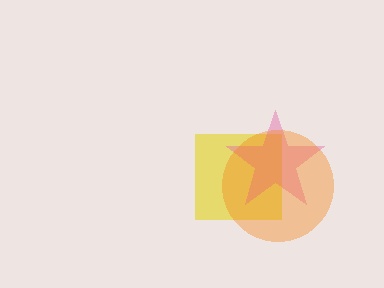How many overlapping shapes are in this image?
There are 3 overlapping shapes in the image.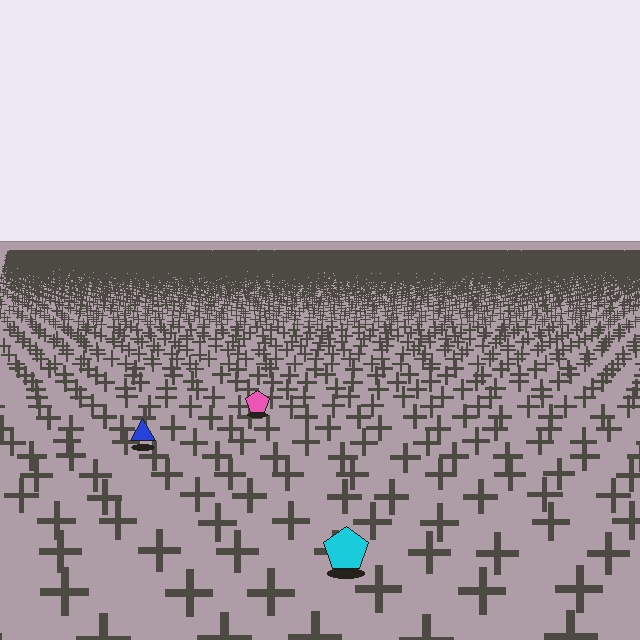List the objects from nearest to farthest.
From nearest to farthest: the cyan pentagon, the blue triangle, the pink pentagon.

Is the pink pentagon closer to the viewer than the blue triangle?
No. The blue triangle is closer — you can tell from the texture gradient: the ground texture is coarser near it.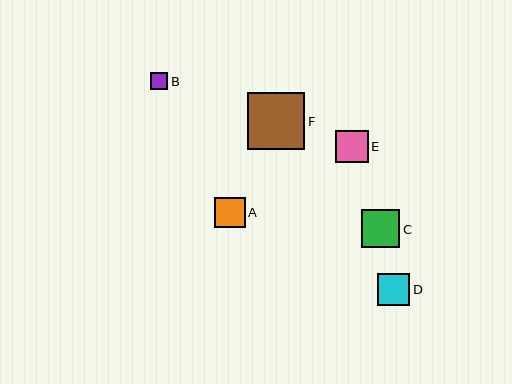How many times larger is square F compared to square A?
Square F is approximately 1.9 times the size of square A.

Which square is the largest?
Square F is the largest with a size of approximately 57 pixels.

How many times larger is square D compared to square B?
Square D is approximately 1.9 times the size of square B.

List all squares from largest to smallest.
From largest to smallest: F, C, E, D, A, B.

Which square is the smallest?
Square B is the smallest with a size of approximately 17 pixels.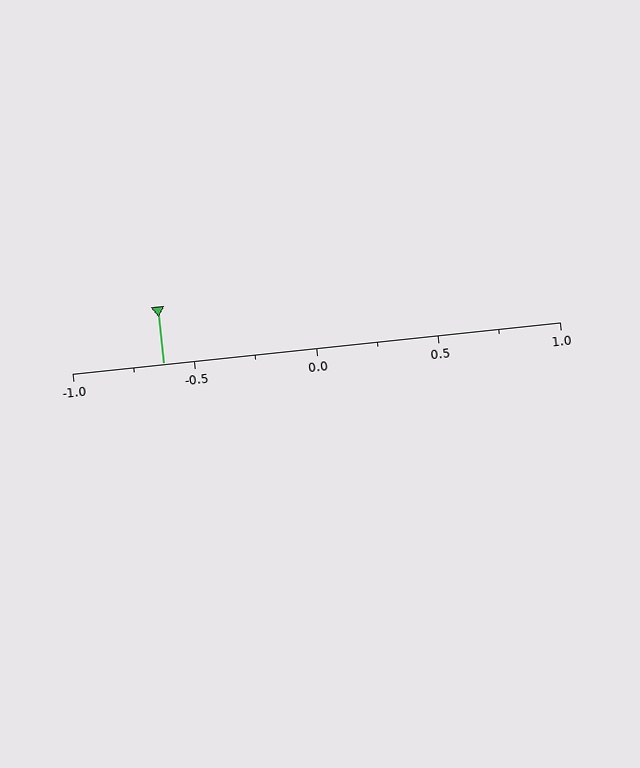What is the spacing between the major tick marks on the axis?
The major ticks are spaced 0.5 apart.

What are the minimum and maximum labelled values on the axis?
The axis runs from -1.0 to 1.0.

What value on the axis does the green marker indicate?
The marker indicates approximately -0.62.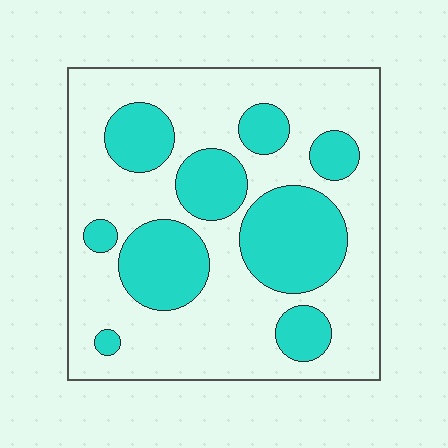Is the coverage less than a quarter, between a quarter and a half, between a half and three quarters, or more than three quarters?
Between a quarter and a half.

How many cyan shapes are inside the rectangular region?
9.